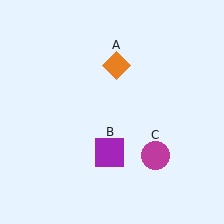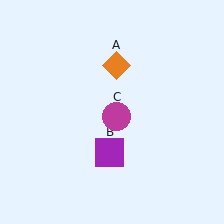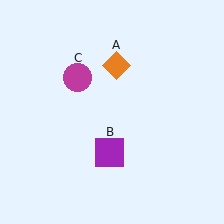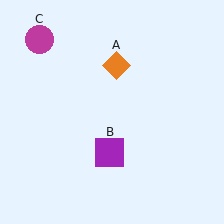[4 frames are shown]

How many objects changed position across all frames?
1 object changed position: magenta circle (object C).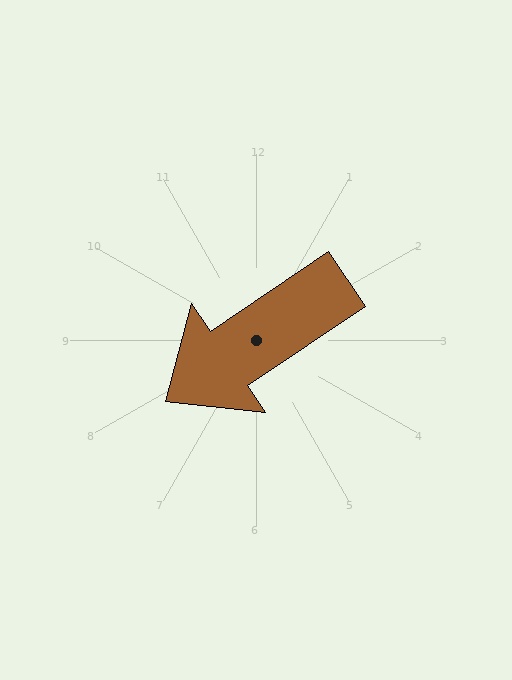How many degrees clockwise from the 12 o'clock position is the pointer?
Approximately 236 degrees.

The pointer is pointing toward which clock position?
Roughly 8 o'clock.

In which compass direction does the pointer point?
Southwest.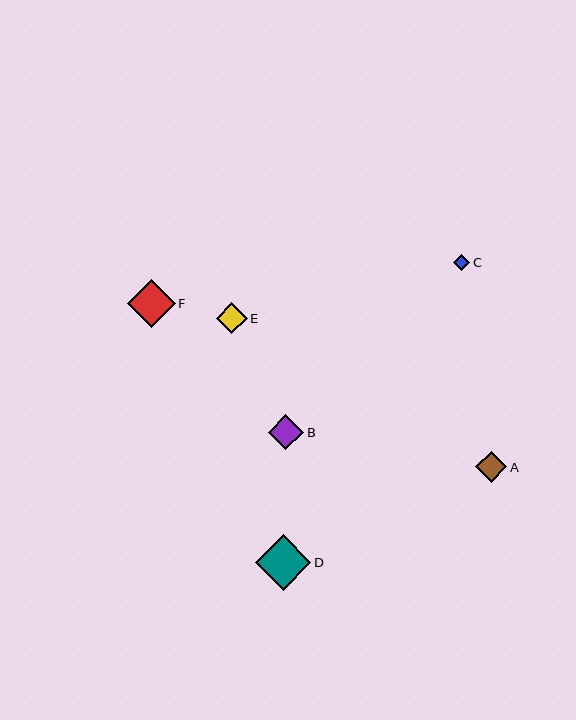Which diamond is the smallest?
Diamond C is the smallest with a size of approximately 16 pixels.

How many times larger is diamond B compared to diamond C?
Diamond B is approximately 2.2 times the size of diamond C.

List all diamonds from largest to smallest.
From largest to smallest: D, F, B, E, A, C.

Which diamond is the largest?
Diamond D is the largest with a size of approximately 56 pixels.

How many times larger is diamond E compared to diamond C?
Diamond E is approximately 2.0 times the size of diamond C.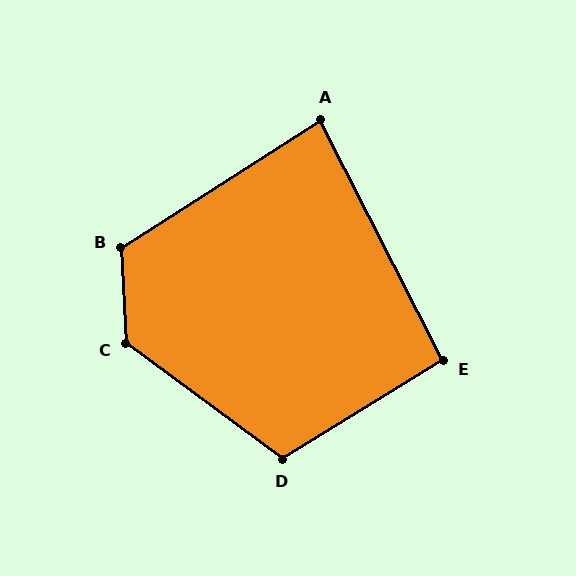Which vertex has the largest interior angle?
C, at approximately 129 degrees.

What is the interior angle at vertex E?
Approximately 95 degrees (approximately right).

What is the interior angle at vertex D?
Approximately 112 degrees (obtuse).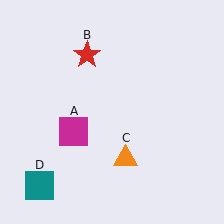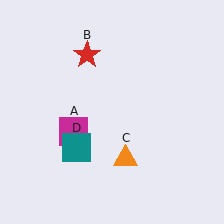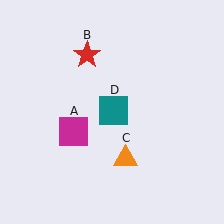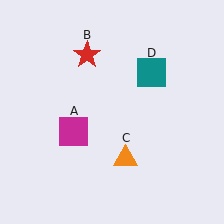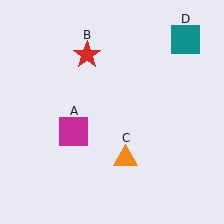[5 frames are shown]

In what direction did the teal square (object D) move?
The teal square (object D) moved up and to the right.